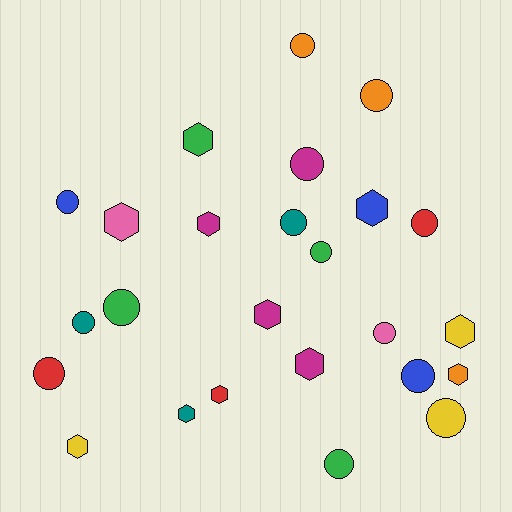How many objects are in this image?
There are 25 objects.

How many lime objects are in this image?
There are no lime objects.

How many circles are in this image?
There are 14 circles.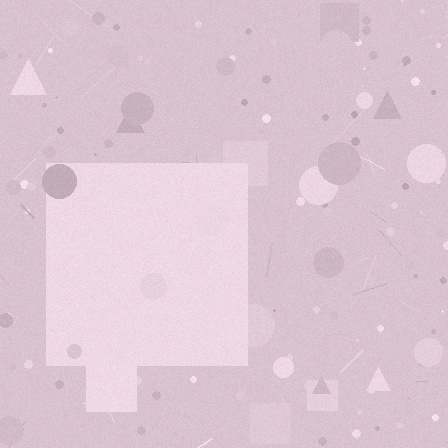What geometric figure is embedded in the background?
A square is embedded in the background.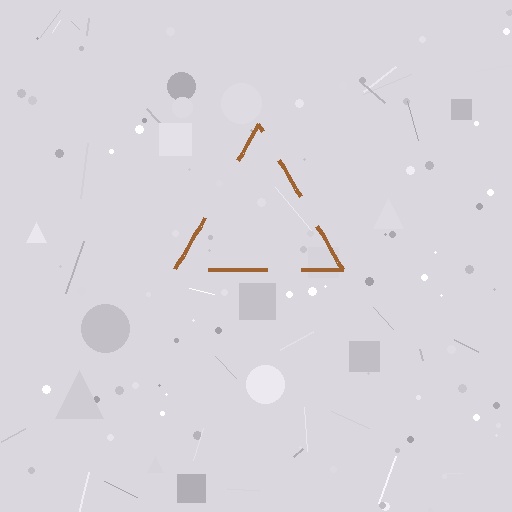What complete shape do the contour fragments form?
The contour fragments form a triangle.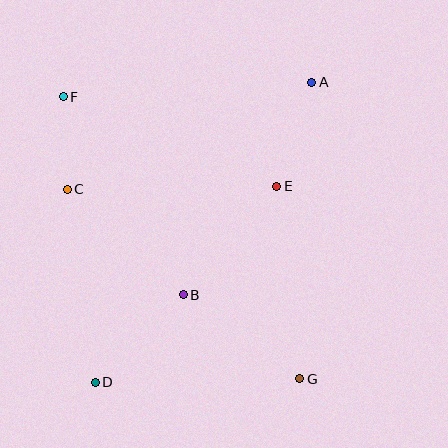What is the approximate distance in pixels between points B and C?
The distance between B and C is approximately 157 pixels.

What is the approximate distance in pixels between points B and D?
The distance between B and D is approximately 124 pixels.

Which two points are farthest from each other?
Points A and D are farthest from each other.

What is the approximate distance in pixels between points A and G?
The distance between A and G is approximately 297 pixels.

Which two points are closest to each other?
Points C and F are closest to each other.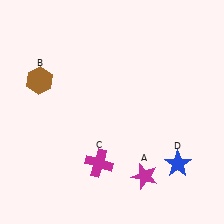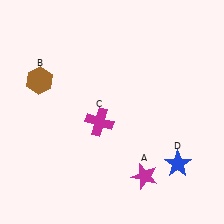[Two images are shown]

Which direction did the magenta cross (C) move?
The magenta cross (C) moved up.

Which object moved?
The magenta cross (C) moved up.